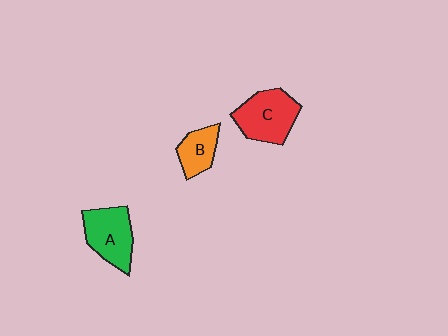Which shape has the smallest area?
Shape B (orange).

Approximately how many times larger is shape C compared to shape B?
Approximately 1.8 times.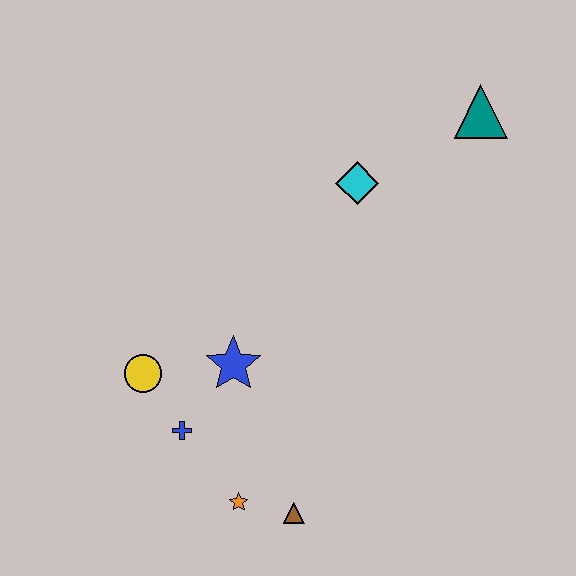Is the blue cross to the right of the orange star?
No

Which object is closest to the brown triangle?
The orange star is closest to the brown triangle.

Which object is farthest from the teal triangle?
The orange star is farthest from the teal triangle.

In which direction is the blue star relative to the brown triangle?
The blue star is above the brown triangle.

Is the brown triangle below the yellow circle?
Yes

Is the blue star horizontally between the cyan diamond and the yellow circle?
Yes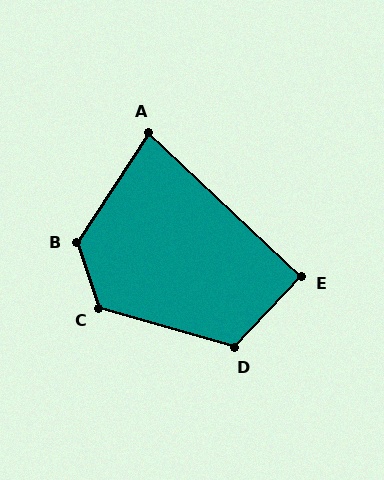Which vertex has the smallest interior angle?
A, at approximately 80 degrees.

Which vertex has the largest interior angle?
B, at approximately 128 degrees.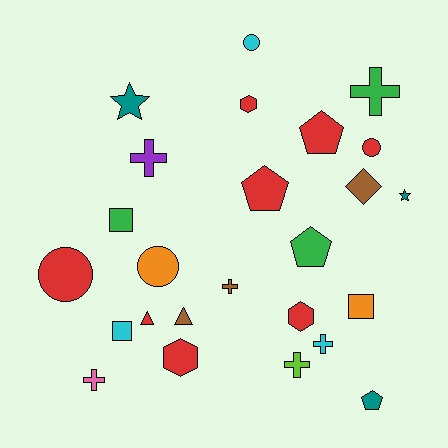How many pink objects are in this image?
There is 1 pink object.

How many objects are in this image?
There are 25 objects.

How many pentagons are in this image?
There are 4 pentagons.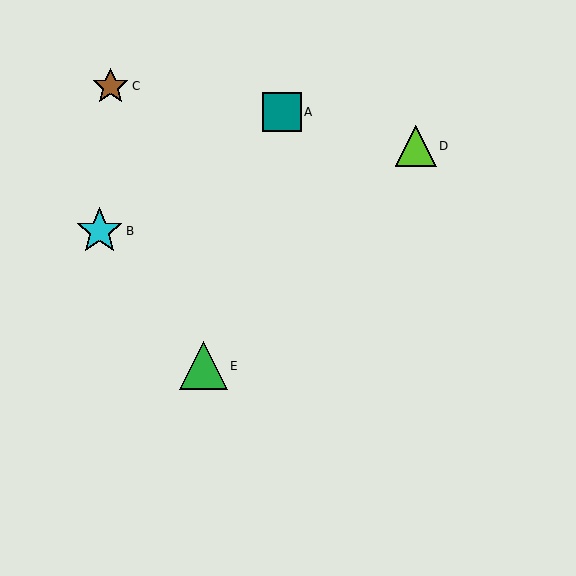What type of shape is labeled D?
Shape D is a lime triangle.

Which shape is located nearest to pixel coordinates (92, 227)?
The cyan star (labeled B) at (99, 231) is nearest to that location.